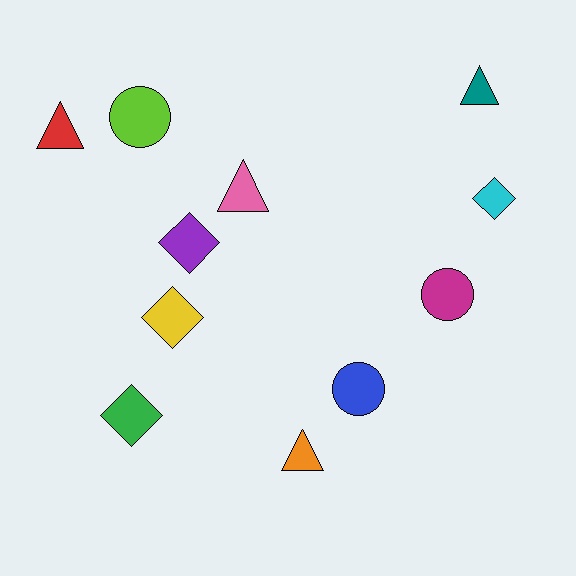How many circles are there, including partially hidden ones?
There are 3 circles.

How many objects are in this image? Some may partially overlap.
There are 11 objects.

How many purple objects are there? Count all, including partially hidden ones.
There is 1 purple object.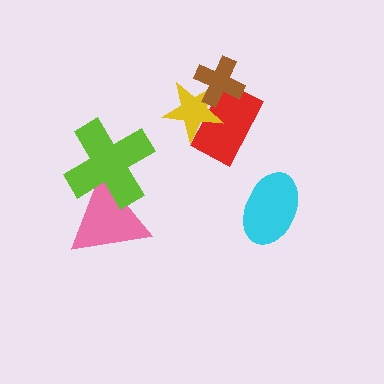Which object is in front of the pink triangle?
The lime cross is in front of the pink triangle.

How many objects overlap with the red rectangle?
2 objects overlap with the red rectangle.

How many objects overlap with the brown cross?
2 objects overlap with the brown cross.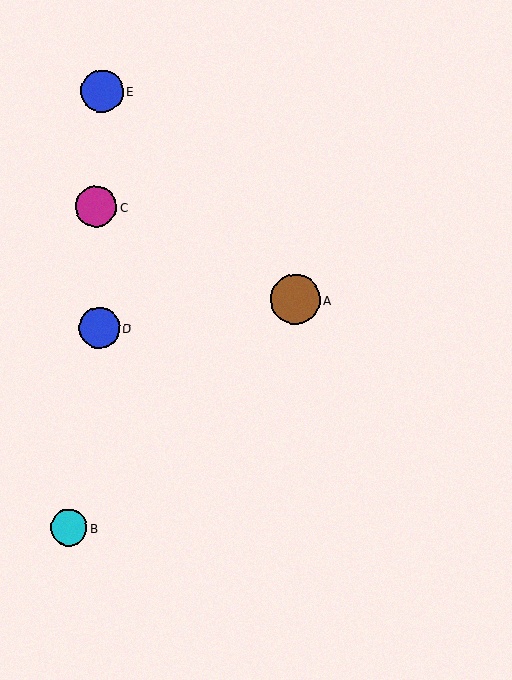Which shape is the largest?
The brown circle (labeled A) is the largest.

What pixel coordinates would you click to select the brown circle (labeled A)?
Click at (295, 299) to select the brown circle A.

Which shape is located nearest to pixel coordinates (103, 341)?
The blue circle (labeled D) at (99, 328) is nearest to that location.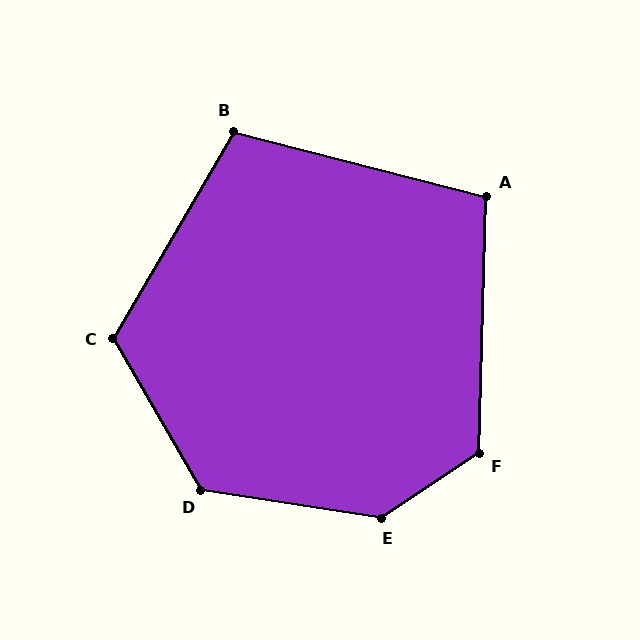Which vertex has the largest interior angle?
E, at approximately 137 degrees.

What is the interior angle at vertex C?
Approximately 120 degrees (obtuse).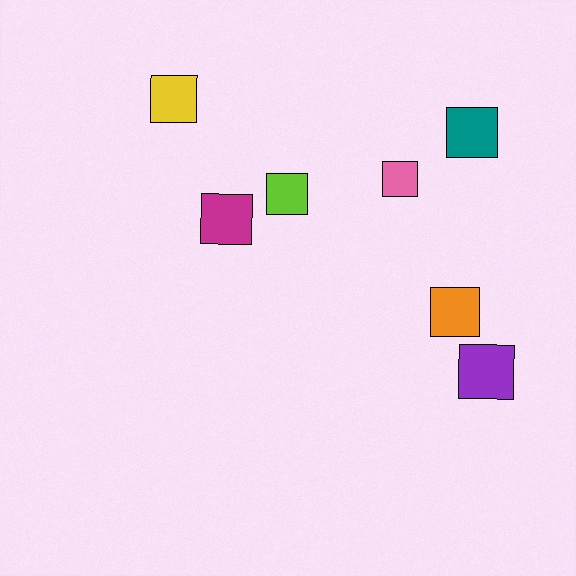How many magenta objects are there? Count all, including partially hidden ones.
There is 1 magenta object.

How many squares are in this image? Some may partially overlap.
There are 7 squares.